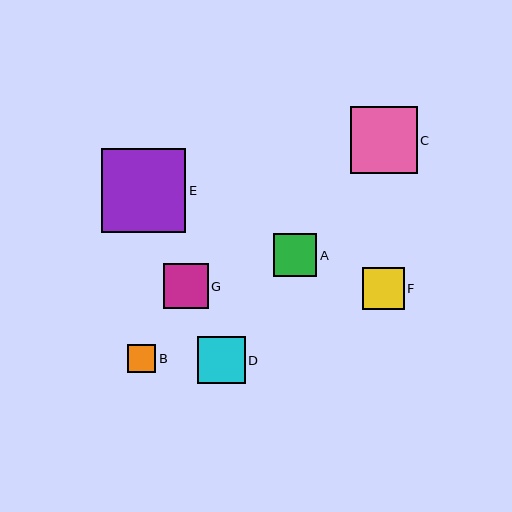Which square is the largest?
Square E is the largest with a size of approximately 84 pixels.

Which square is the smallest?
Square B is the smallest with a size of approximately 28 pixels.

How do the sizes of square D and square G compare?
Square D and square G are approximately the same size.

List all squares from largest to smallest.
From largest to smallest: E, C, D, G, A, F, B.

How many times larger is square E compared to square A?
Square E is approximately 1.9 times the size of square A.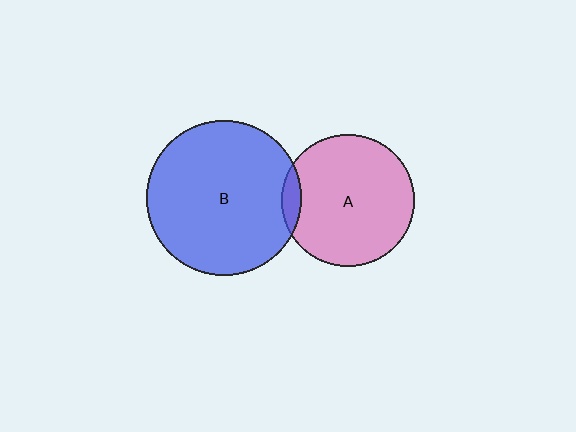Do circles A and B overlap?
Yes.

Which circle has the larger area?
Circle B (blue).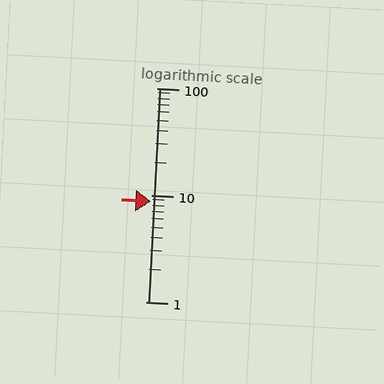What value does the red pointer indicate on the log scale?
The pointer indicates approximately 8.7.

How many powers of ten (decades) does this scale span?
The scale spans 2 decades, from 1 to 100.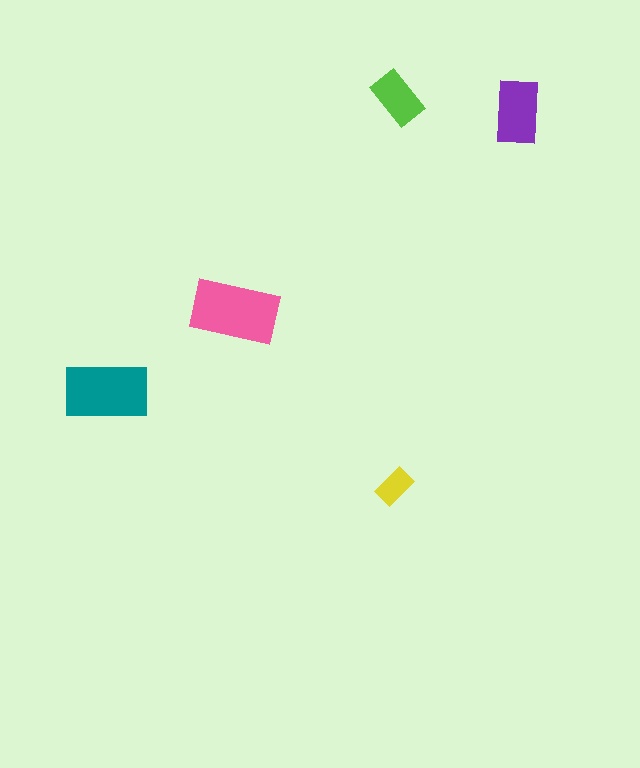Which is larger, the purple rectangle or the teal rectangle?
The teal one.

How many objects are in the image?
There are 5 objects in the image.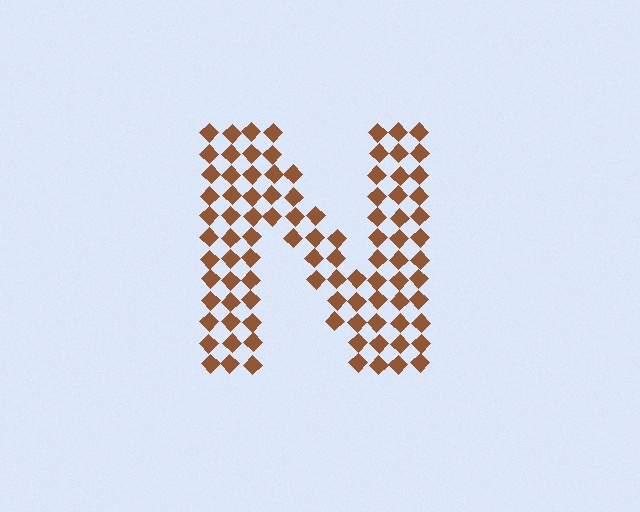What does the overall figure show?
The overall figure shows the letter N.